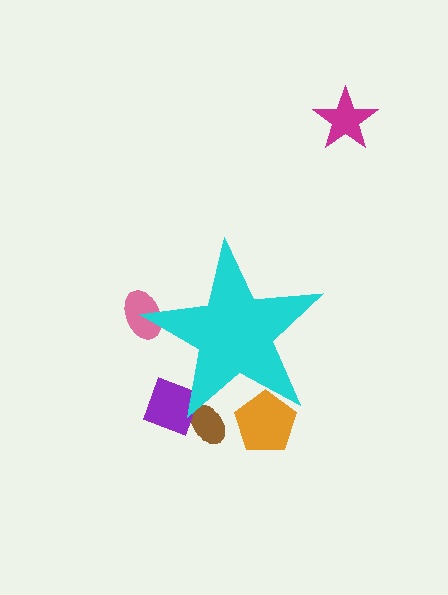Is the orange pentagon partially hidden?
Yes, the orange pentagon is partially hidden behind the cyan star.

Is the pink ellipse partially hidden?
Yes, the pink ellipse is partially hidden behind the cyan star.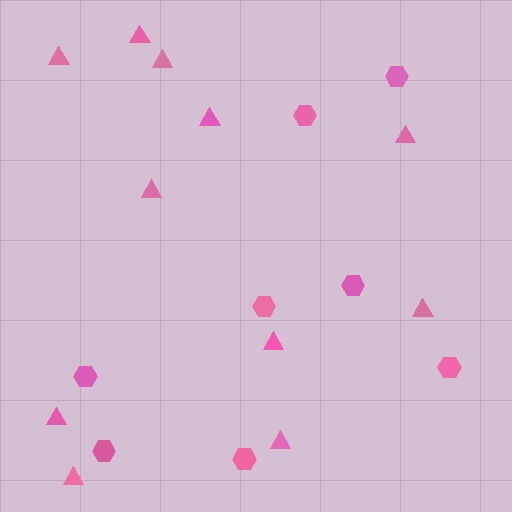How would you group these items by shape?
There are 2 groups: one group of hexagons (8) and one group of triangles (11).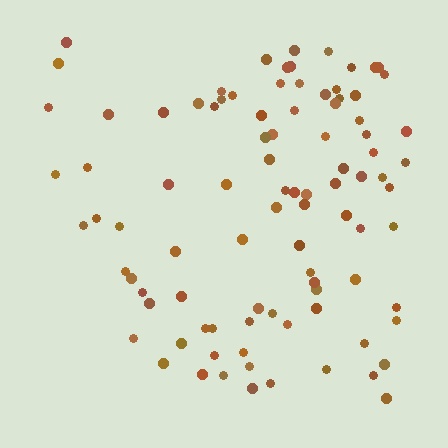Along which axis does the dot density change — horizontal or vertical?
Horizontal.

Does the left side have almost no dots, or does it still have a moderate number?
Still a moderate number, just noticeably fewer than the right.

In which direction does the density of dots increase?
From left to right, with the right side densest.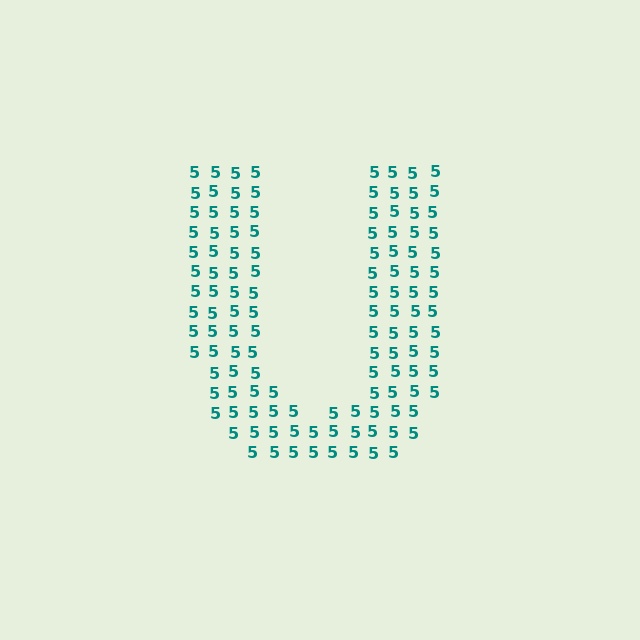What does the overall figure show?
The overall figure shows the letter U.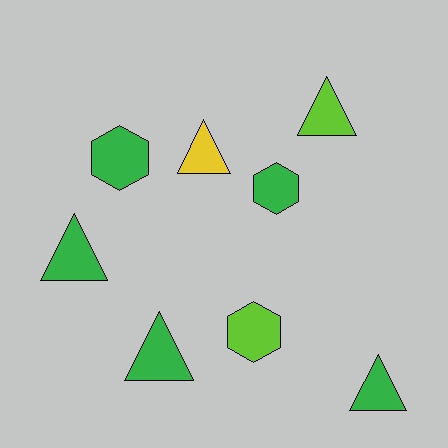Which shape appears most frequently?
Triangle, with 5 objects.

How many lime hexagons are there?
There is 1 lime hexagon.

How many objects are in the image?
There are 8 objects.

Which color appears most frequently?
Green, with 5 objects.